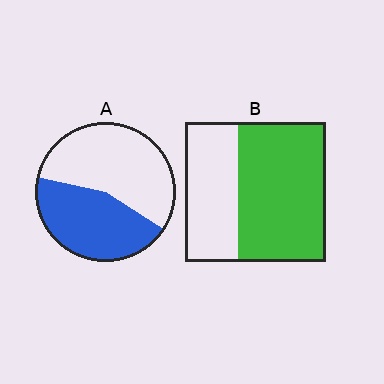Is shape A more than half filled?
No.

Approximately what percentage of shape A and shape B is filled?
A is approximately 45% and B is approximately 60%.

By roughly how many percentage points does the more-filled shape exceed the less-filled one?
By roughly 20 percentage points (B over A).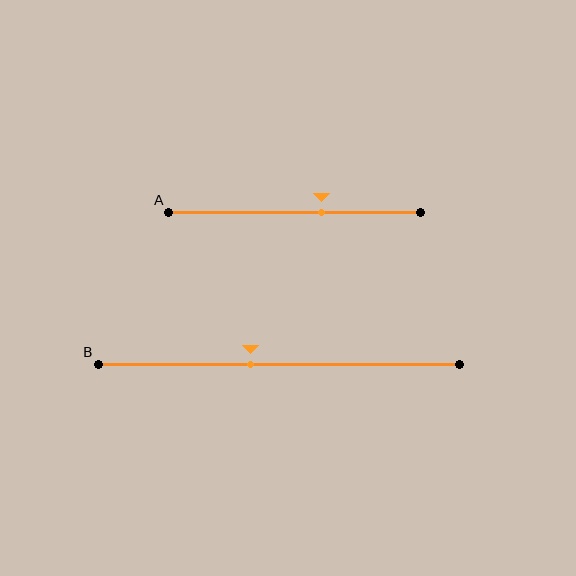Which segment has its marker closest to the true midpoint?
Segment B has its marker closest to the true midpoint.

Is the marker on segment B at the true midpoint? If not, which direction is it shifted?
No, the marker on segment B is shifted to the left by about 8% of the segment length.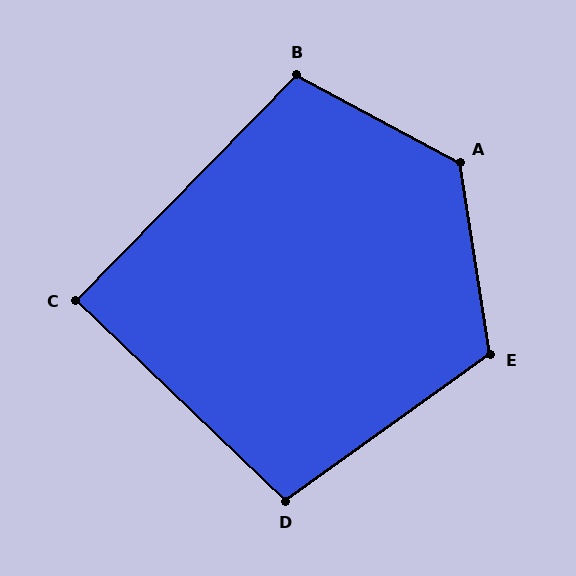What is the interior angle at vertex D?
Approximately 101 degrees (obtuse).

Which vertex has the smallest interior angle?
C, at approximately 89 degrees.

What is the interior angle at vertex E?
Approximately 117 degrees (obtuse).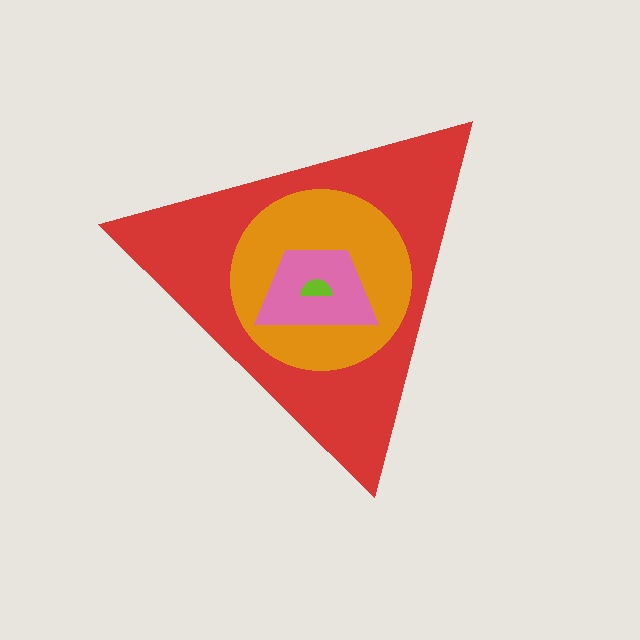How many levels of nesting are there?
4.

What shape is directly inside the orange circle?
The pink trapezoid.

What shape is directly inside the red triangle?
The orange circle.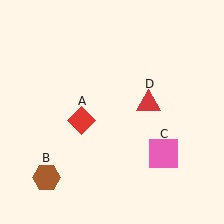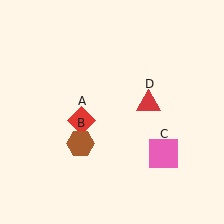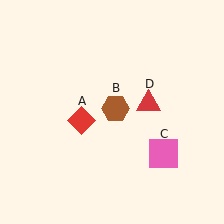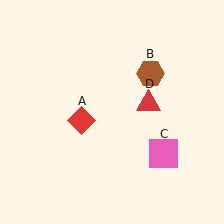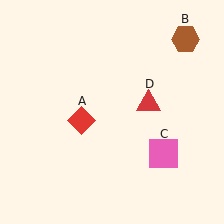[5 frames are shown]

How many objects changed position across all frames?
1 object changed position: brown hexagon (object B).